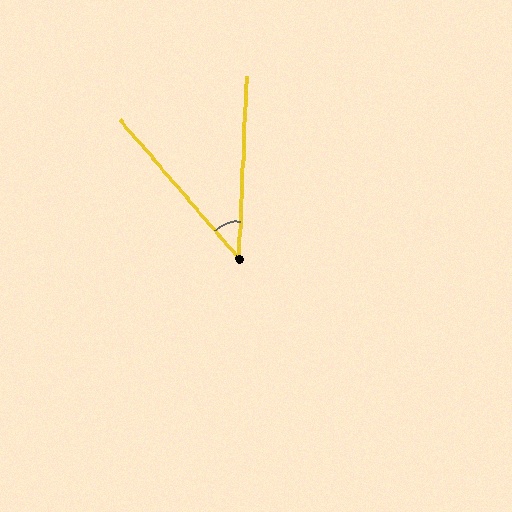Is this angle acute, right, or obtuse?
It is acute.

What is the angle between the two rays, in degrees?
Approximately 43 degrees.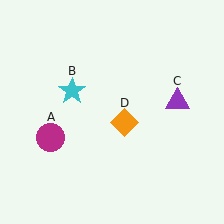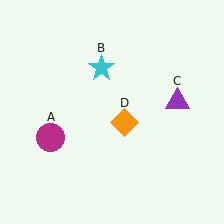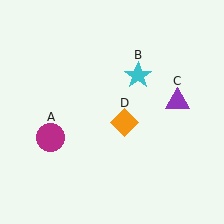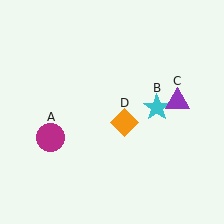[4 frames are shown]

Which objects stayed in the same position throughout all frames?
Magenta circle (object A) and purple triangle (object C) and orange diamond (object D) remained stationary.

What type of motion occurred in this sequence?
The cyan star (object B) rotated clockwise around the center of the scene.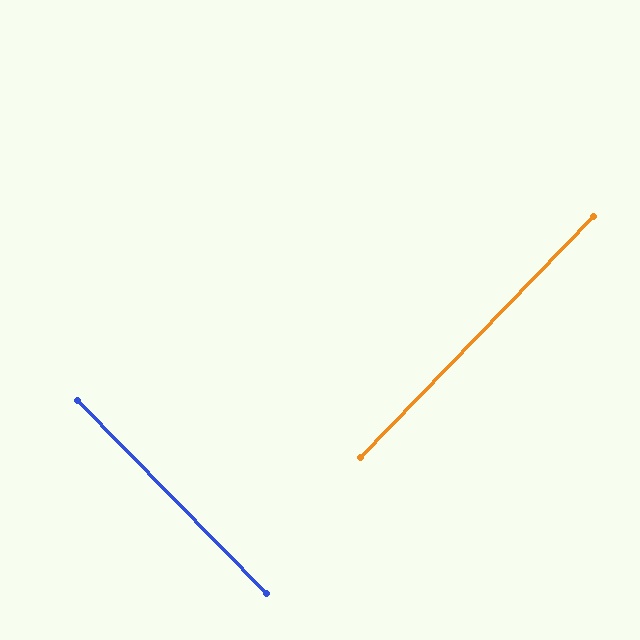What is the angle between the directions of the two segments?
Approximately 88 degrees.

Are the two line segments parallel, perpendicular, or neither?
Perpendicular — they meet at approximately 88°.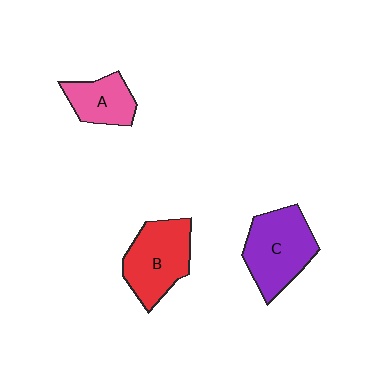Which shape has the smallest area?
Shape A (pink).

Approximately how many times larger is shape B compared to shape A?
Approximately 1.6 times.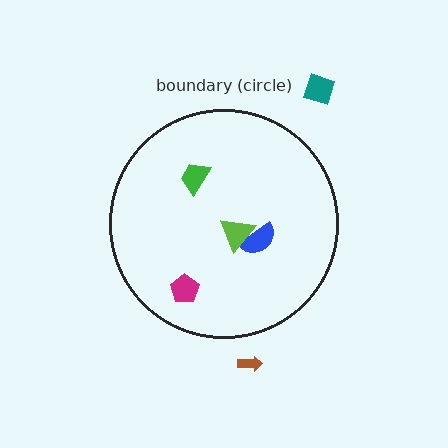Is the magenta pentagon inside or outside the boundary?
Inside.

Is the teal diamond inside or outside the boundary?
Outside.